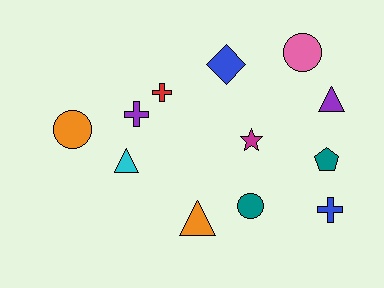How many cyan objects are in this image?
There is 1 cyan object.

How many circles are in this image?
There are 3 circles.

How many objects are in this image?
There are 12 objects.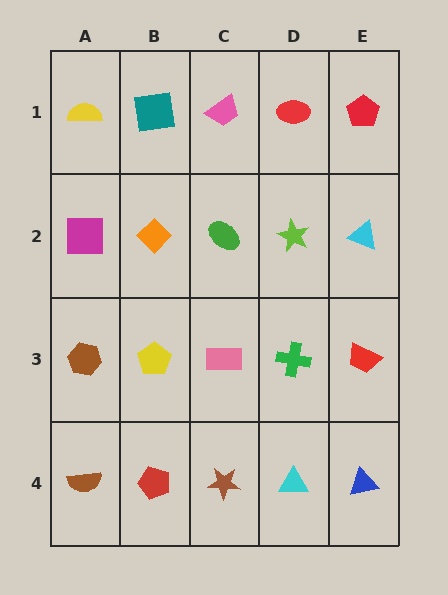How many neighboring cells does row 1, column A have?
2.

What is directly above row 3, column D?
A lime star.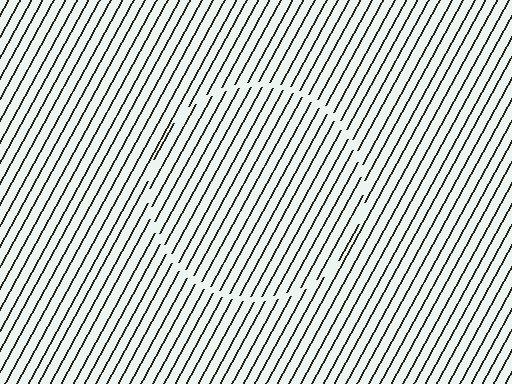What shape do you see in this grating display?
An illusory circle. The interior of the shape contains the same grating, shifted by half a period — the contour is defined by the phase discontinuity where line-ends from the inner and outer gratings abut.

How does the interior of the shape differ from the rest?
The interior of the shape contains the same grating, shifted by half a period — the contour is defined by the phase discontinuity where line-ends from the inner and outer gratings abut.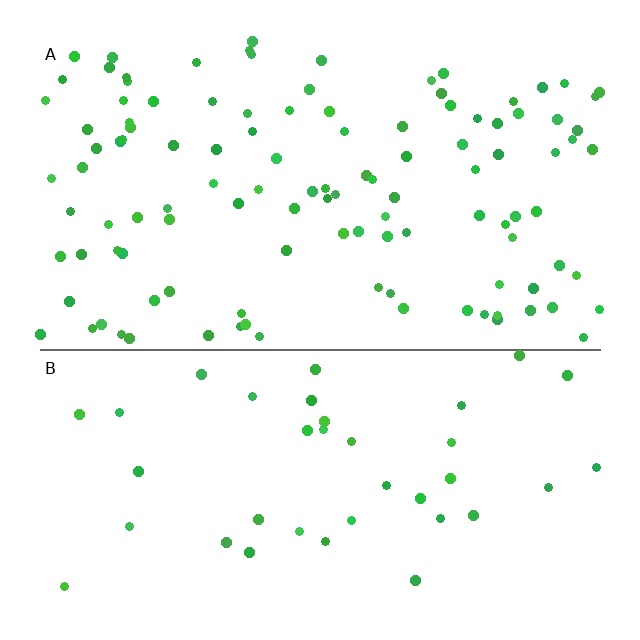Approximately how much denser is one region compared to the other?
Approximately 3.0× — region A over region B.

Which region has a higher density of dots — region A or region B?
A (the top).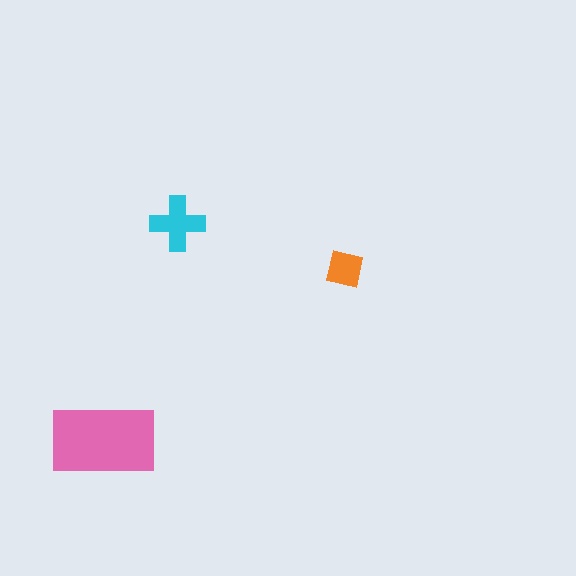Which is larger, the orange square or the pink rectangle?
The pink rectangle.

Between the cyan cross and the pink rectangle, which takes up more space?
The pink rectangle.